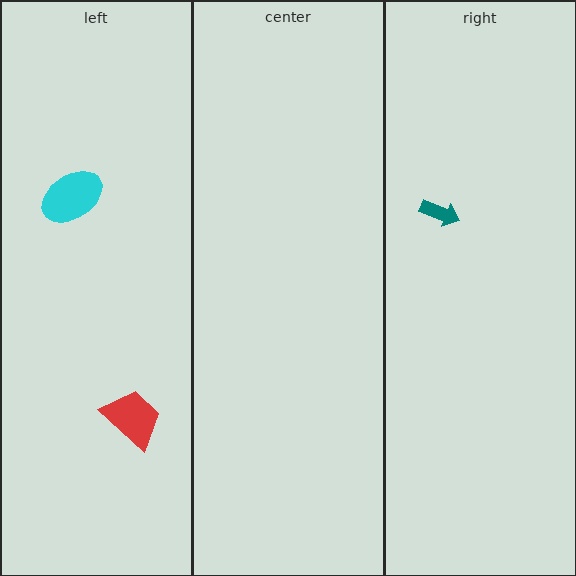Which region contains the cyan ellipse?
The left region.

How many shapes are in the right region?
1.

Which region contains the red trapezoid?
The left region.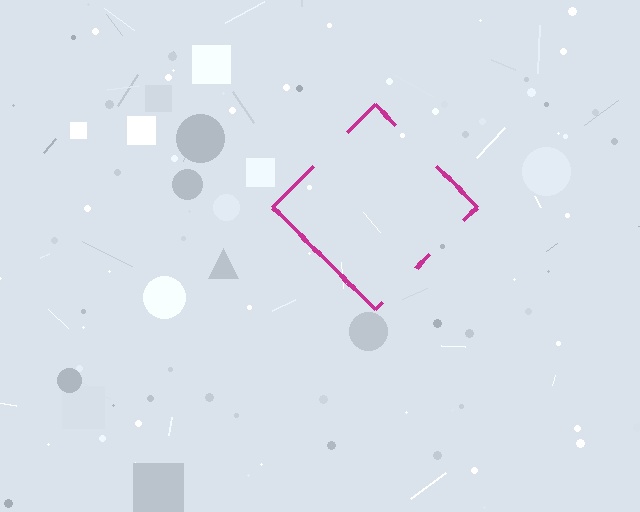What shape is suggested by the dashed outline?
The dashed outline suggests a diamond.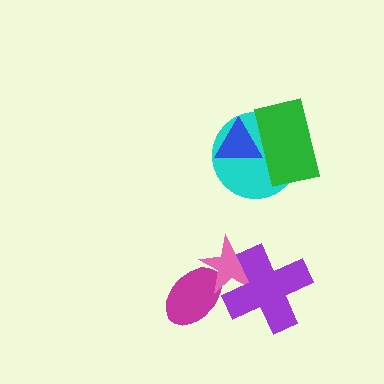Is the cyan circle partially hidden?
Yes, it is partially covered by another shape.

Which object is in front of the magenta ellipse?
The pink star is in front of the magenta ellipse.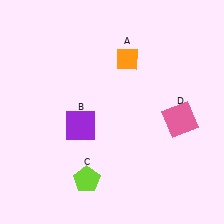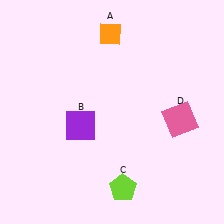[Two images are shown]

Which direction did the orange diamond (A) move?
The orange diamond (A) moved up.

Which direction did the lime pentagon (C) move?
The lime pentagon (C) moved right.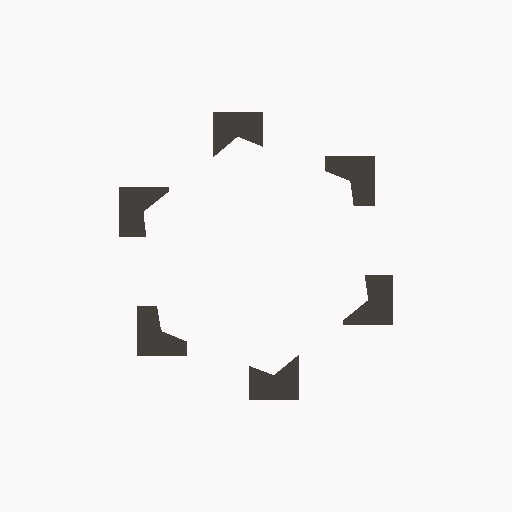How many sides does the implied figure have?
6 sides.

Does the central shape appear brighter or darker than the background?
It typically appears slightly brighter than the background, even though no actual brightness change is drawn.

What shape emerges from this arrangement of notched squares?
An illusory hexagon — its edges are inferred from the aligned wedge cuts in the notched squares, not physically drawn.